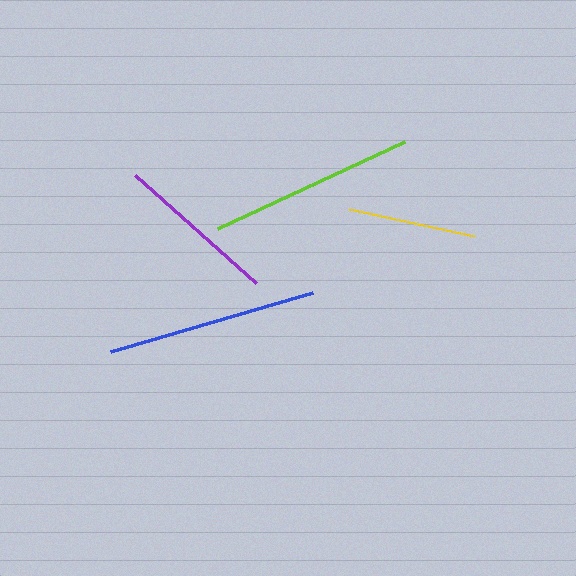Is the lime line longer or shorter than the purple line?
The lime line is longer than the purple line.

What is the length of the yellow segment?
The yellow segment is approximately 128 pixels long.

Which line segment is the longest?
The blue line is the longest at approximately 211 pixels.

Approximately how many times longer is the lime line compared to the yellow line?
The lime line is approximately 1.6 times the length of the yellow line.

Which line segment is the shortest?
The yellow line is the shortest at approximately 128 pixels.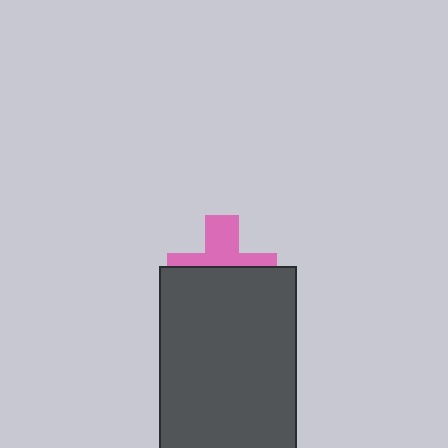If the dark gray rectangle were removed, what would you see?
You would see the complete pink cross.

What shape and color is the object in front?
The object in front is a dark gray rectangle.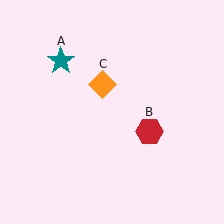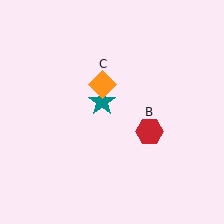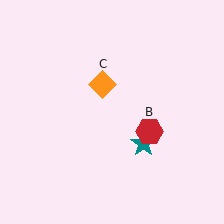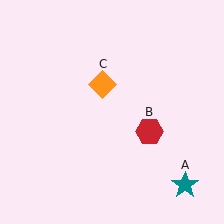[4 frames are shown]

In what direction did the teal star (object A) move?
The teal star (object A) moved down and to the right.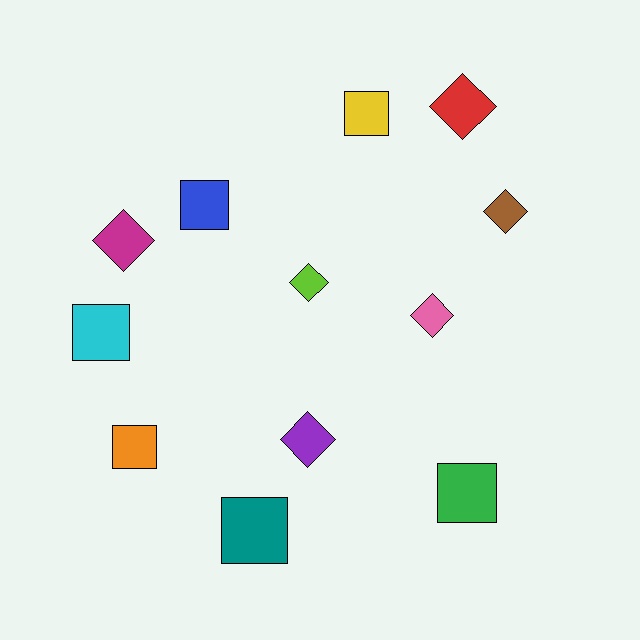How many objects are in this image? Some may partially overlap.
There are 12 objects.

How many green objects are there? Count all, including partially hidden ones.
There is 1 green object.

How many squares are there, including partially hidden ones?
There are 6 squares.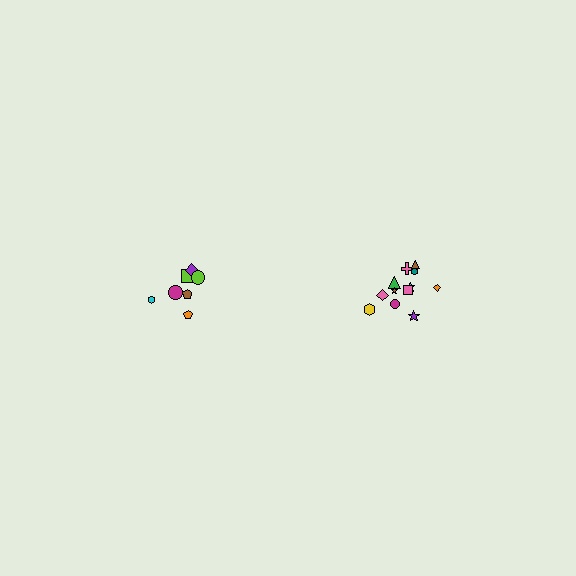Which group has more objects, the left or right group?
The right group.